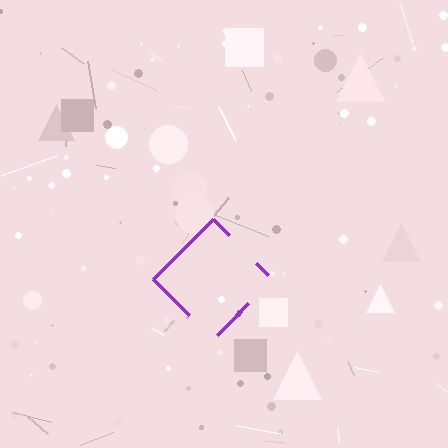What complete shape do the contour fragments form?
The contour fragments form a diamond.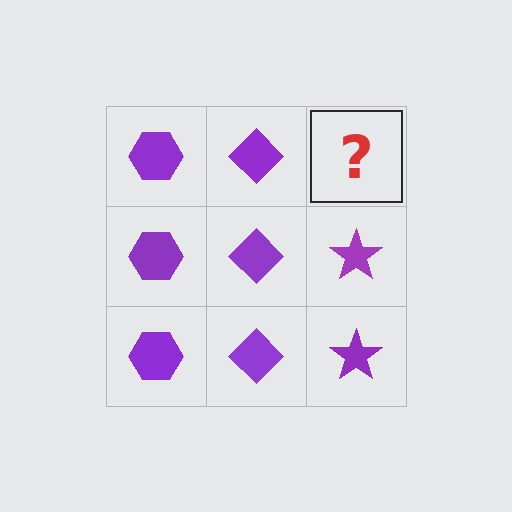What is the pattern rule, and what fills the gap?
The rule is that each column has a consistent shape. The gap should be filled with a purple star.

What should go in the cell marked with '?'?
The missing cell should contain a purple star.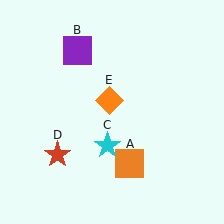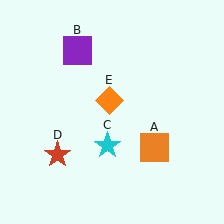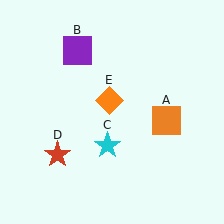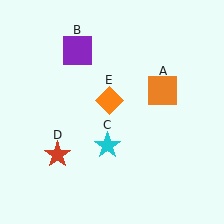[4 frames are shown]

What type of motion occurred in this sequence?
The orange square (object A) rotated counterclockwise around the center of the scene.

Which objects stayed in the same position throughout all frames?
Purple square (object B) and cyan star (object C) and red star (object D) and orange diamond (object E) remained stationary.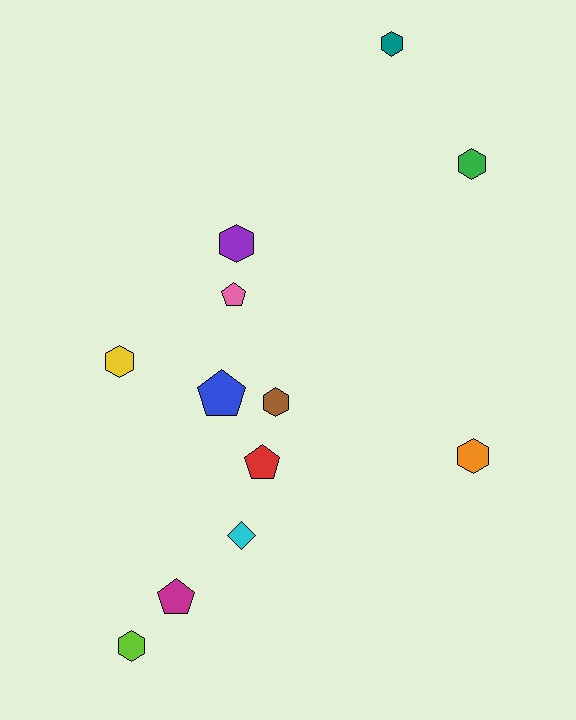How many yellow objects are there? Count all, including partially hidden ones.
There is 1 yellow object.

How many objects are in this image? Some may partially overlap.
There are 12 objects.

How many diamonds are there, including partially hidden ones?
There is 1 diamond.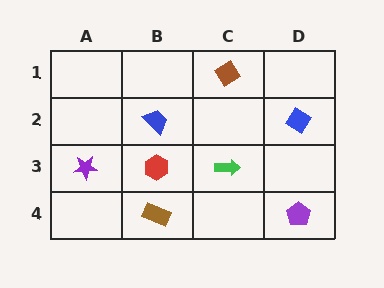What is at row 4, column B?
A brown rectangle.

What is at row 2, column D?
A blue diamond.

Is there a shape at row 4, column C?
No, that cell is empty.